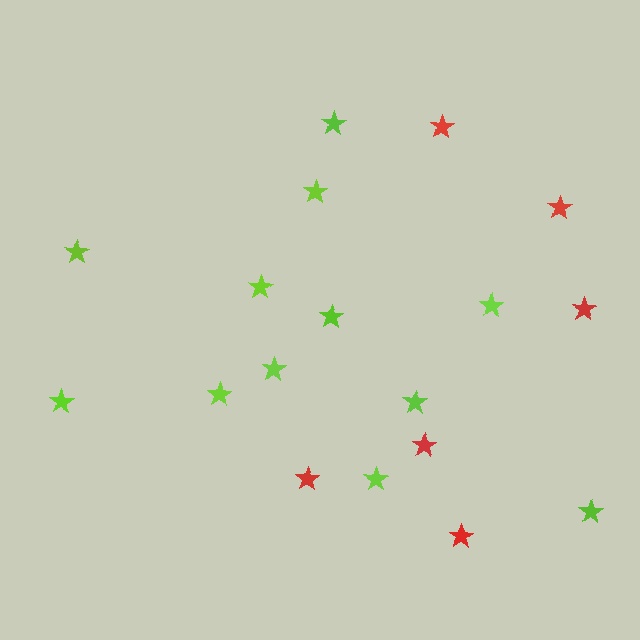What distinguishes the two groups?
There are 2 groups: one group of red stars (6) and one group of lime stars (12).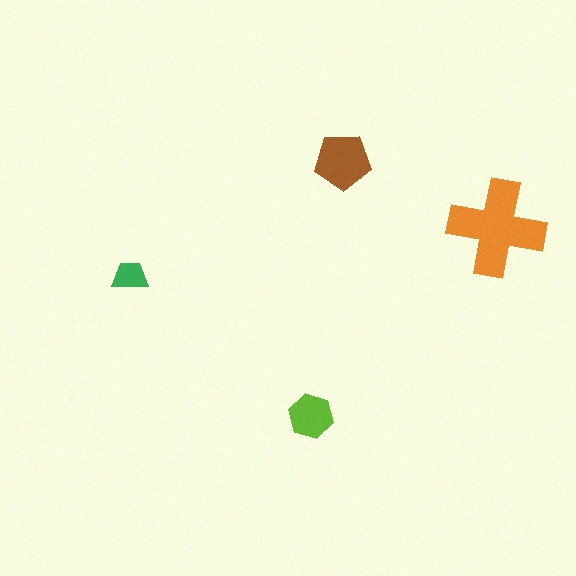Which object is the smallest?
The green trapezoid.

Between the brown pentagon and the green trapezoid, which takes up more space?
The brown pentagon.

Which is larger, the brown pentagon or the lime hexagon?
The brown pentagon.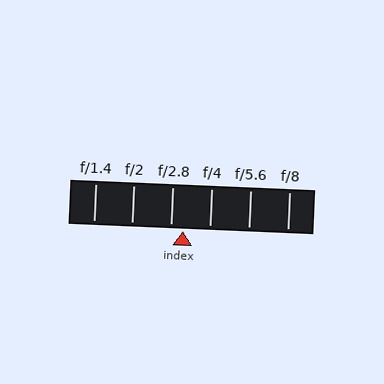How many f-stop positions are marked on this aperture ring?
There are 6 f-stop positions marked.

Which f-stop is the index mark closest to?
The index mark is closest to f/2.8.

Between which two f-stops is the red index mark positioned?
The index mark is between f/2.8 and f/4.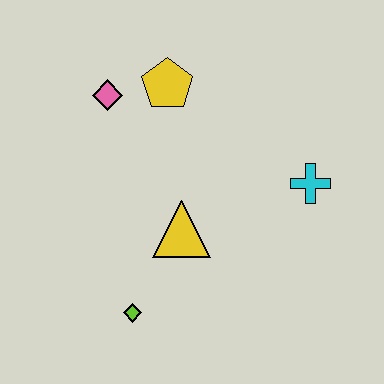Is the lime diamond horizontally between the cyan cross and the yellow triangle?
No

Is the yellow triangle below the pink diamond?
Yes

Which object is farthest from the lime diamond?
The yellow pentagon is farthest from the lime diamond.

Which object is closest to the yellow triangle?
The lime diamond is closest to the yellow triangle.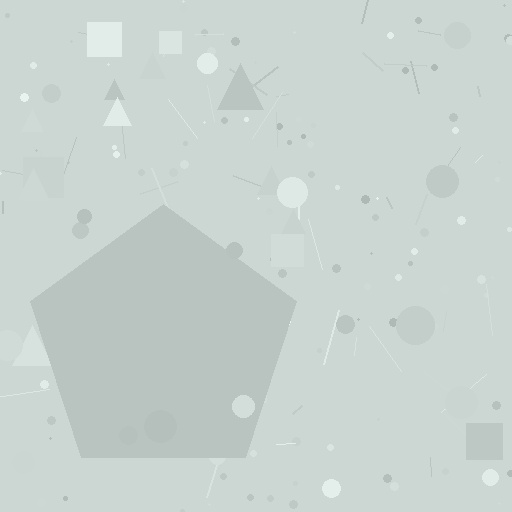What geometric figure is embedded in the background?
A pentagon is embedded in the background.